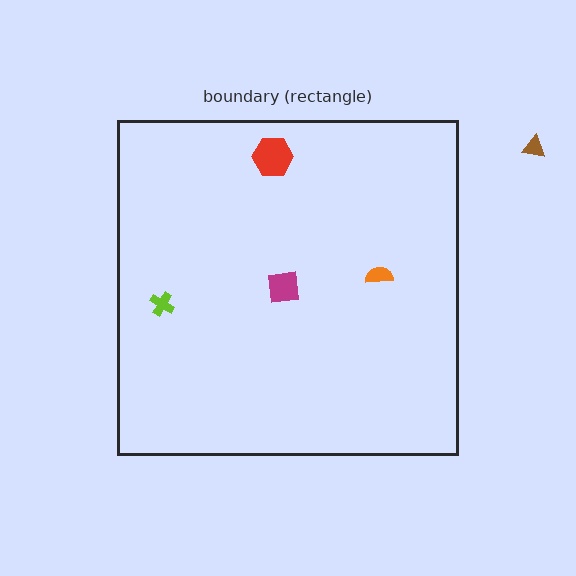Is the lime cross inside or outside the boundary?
Inside.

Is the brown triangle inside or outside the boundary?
Outside.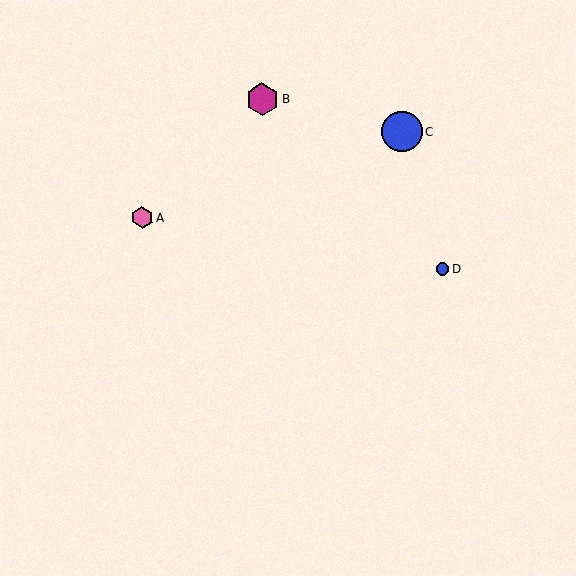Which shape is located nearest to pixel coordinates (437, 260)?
The blue circle (labeled D) at (442, 269) is nearest to that location.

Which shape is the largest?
The blue circle (labeled C) is the largest.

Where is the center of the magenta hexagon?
The center of the magenta hexagon is at (262, 99).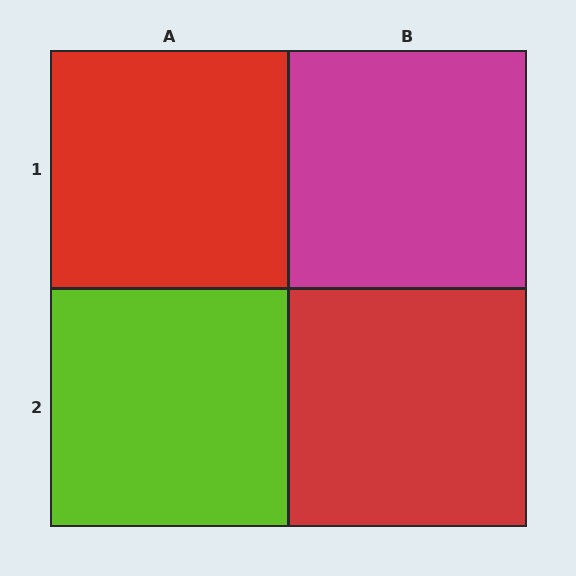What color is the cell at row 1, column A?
Red.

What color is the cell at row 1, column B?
Magenta.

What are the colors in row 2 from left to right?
Lime, red.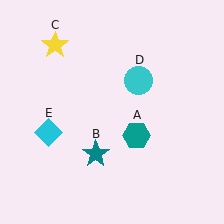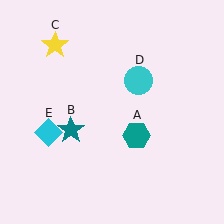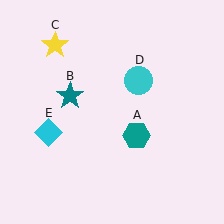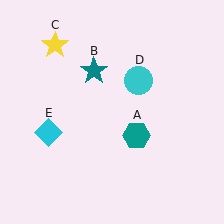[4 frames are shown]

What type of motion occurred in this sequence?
The teal star (object B) rotated clockwise around the center of the scene.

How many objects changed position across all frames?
1 object changed position: teal star (object B).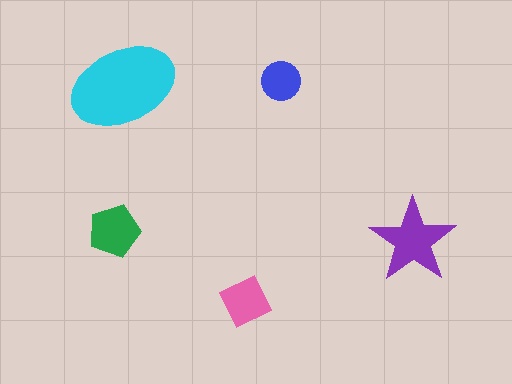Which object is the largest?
The cyan ellipse.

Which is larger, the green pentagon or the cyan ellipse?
The cyan ellipse.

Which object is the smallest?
The blue circle.